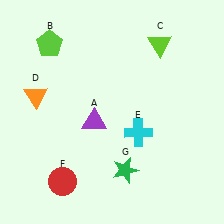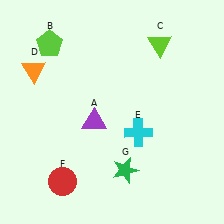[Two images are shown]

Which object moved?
The orange triangle (D) moved up.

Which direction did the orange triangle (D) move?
The orange triangle (D) moved up.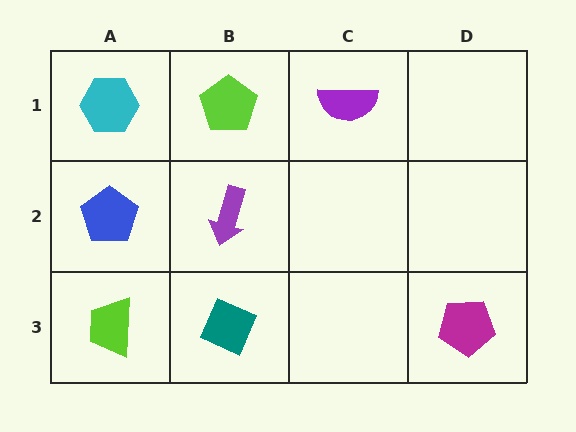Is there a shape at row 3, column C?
No, that cell is empty.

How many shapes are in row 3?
3 shapes.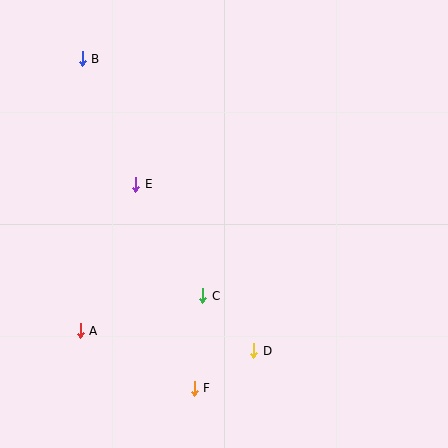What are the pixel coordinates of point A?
Point A is at (80, 331).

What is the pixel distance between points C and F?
The distance between C and F is 93 pixels.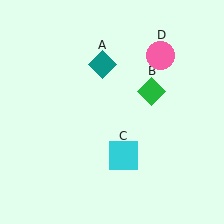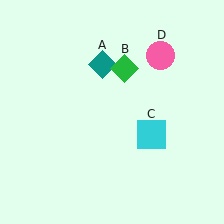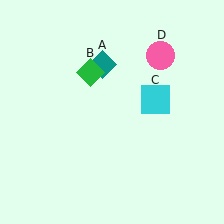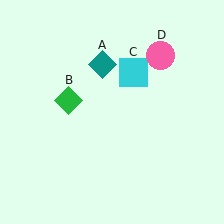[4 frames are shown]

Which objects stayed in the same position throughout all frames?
Teal diamond (object A) and pink circle (object D) remained stationary.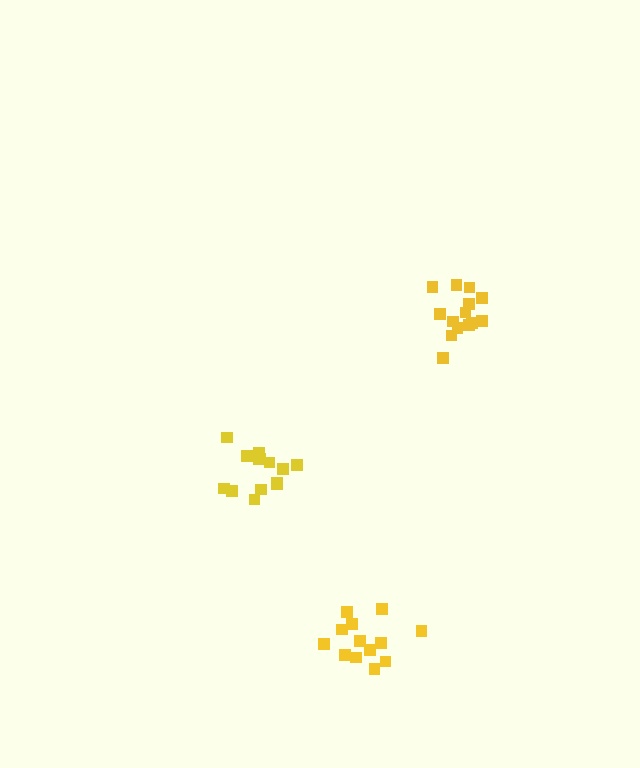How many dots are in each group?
Group 1: 14 dots, Group 2: 14 dots, Group 3: 13 dots (41 total).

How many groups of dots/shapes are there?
There are 3 groups.